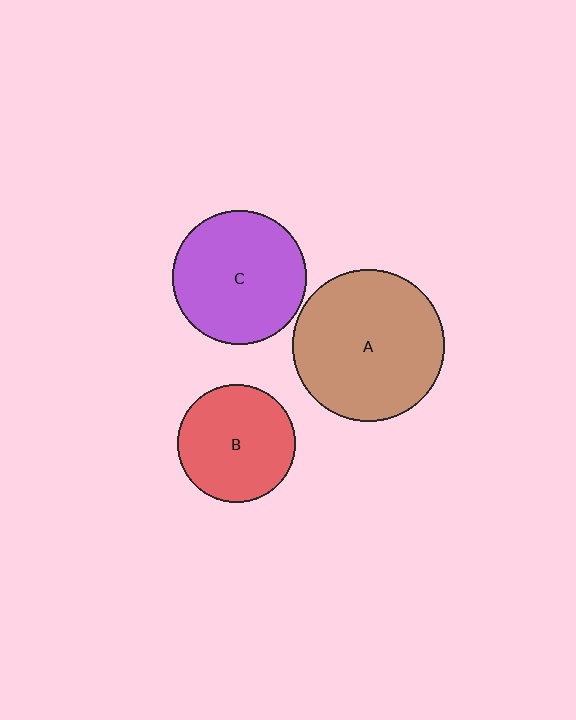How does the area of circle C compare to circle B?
Approximately 1.3 times.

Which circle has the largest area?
Circle A (brown).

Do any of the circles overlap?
No, none of the circles overlap.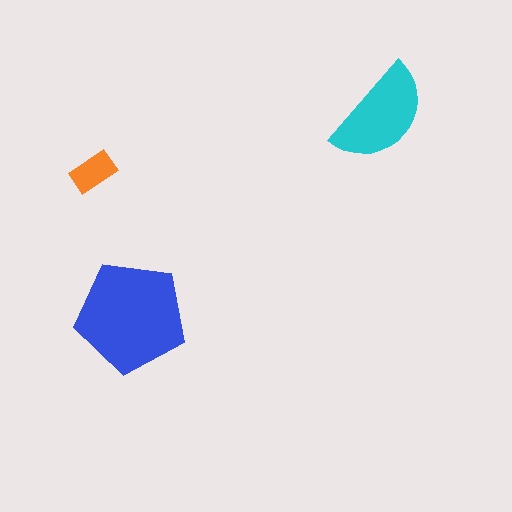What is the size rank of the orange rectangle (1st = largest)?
3rd.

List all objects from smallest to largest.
The orange rectangle, the cyan semicircle, the blue pentagon.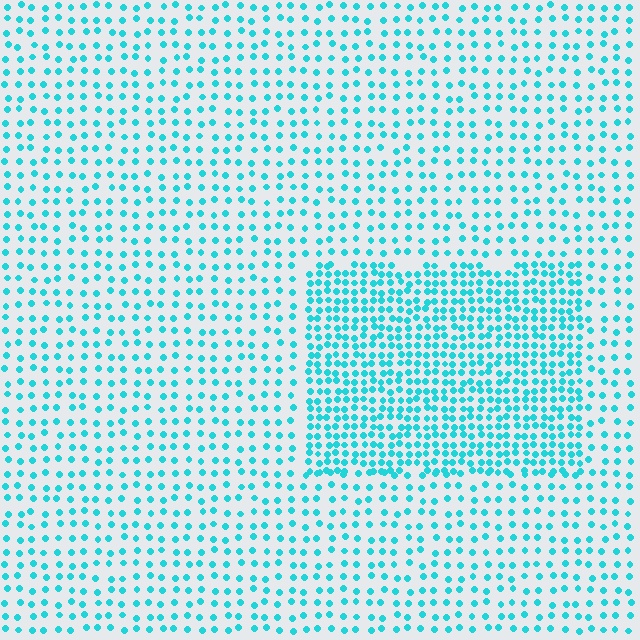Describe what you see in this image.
The image contains small cyan elements arranged at two different densities. A rectangle-shaped region is visible where the elements are more densely packed than the surrounding area.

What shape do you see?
I see a rectangle.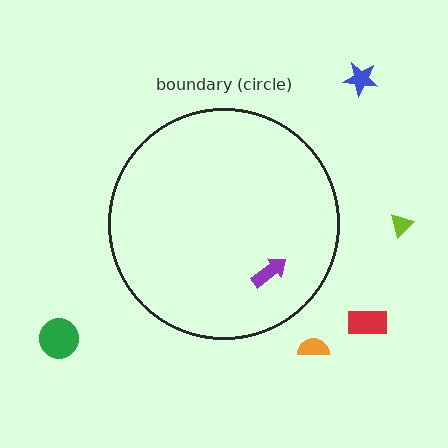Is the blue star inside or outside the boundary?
Outside.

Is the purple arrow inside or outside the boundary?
Inside.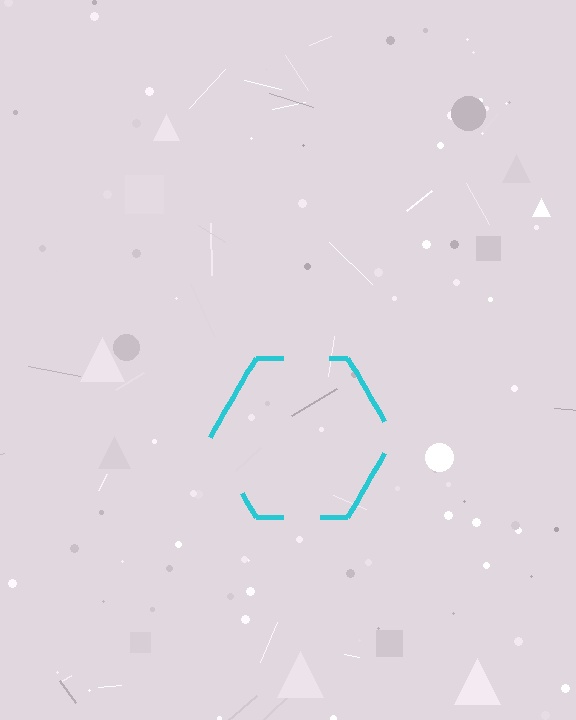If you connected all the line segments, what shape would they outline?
They would outline a hexagon.